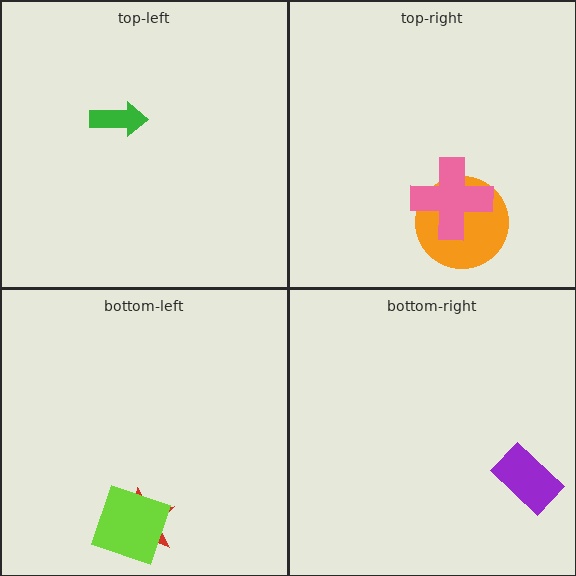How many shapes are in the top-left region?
1.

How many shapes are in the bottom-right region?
1.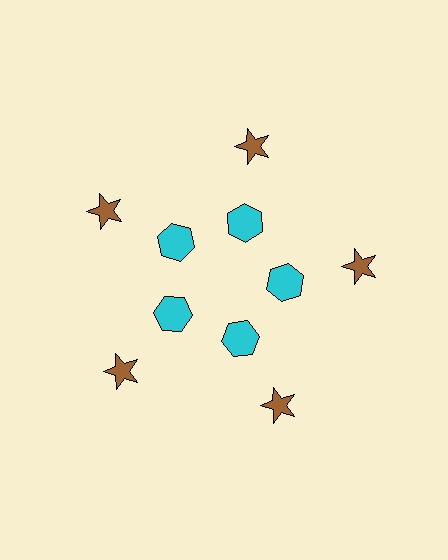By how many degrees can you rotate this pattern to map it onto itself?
The pattern maps onto itself every 72 degrees of rotation.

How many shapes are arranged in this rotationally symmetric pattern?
There are 10 shapes, arranged in 5 groups of 2.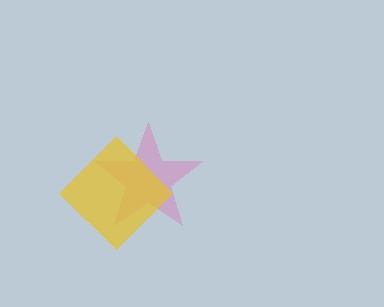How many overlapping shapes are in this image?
There are 2 overlapping shapes in the image.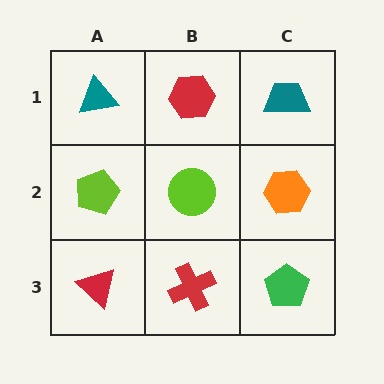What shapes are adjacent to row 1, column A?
A lime pentagon (row 2, column A), a red hexagon (row 1, column B).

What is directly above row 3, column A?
A lime pentagon.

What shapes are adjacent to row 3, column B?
A lime circle (row 2, column B), a red triangle (row 3, column A), a green pentagon (row 3, column C).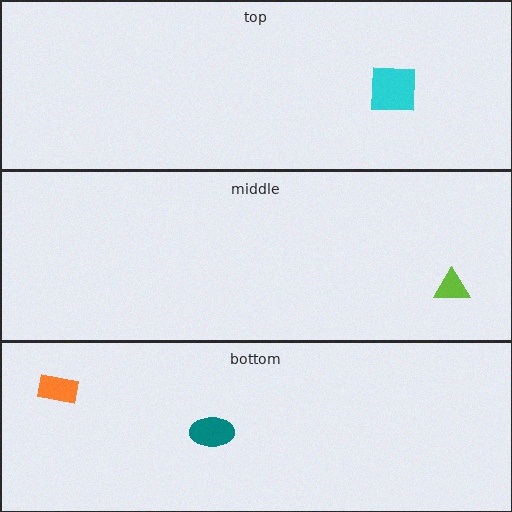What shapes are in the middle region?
The lime triangle.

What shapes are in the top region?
The cyan square.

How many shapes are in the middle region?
1.